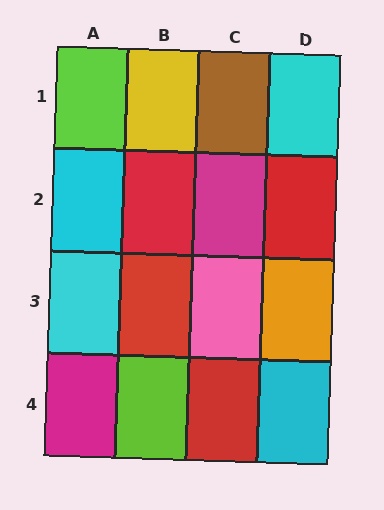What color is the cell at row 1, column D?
Cyan.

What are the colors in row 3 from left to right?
Cyan, red, pink, orange.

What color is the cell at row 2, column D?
Red.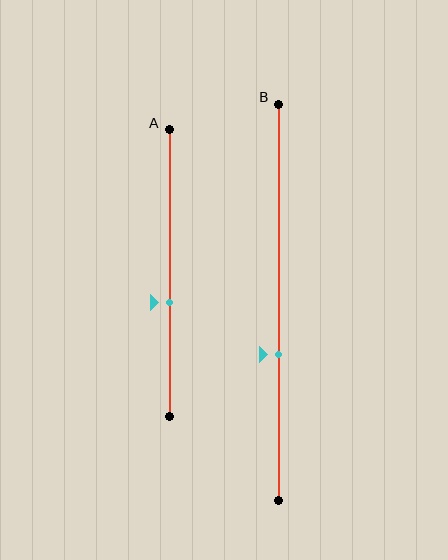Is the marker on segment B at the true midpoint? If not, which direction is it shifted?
No, the marker on segment B is shifted downward by about 13% of the segment length.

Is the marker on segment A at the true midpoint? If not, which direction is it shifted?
No, the marker on segment A is shifted downward by about 10% of the segment length.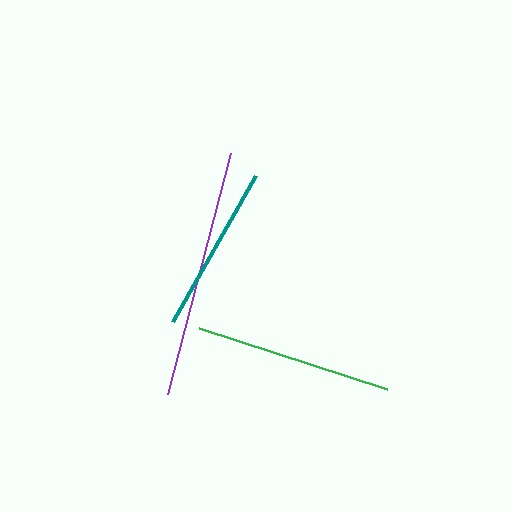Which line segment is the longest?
The purple line is the longest at approximately 249 pixels.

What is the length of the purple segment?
The purple segment is approximately 249 pixels long.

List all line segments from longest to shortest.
From longest to shortest: purple, green, teal.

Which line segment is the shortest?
The teal line is the shortest at approximately 168 pixels.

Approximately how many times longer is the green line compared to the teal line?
The green line is approximately 1.2 times the length of the teal line.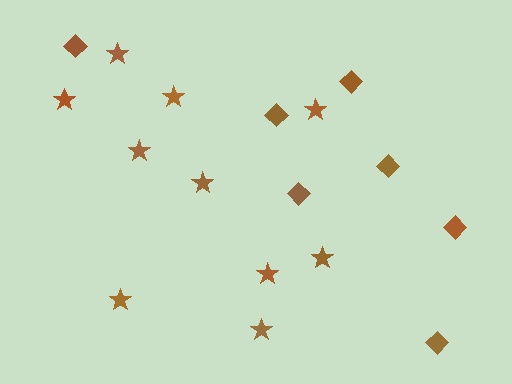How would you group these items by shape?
There are 2 groups: one group of diamonds (7) and one group of stars (10).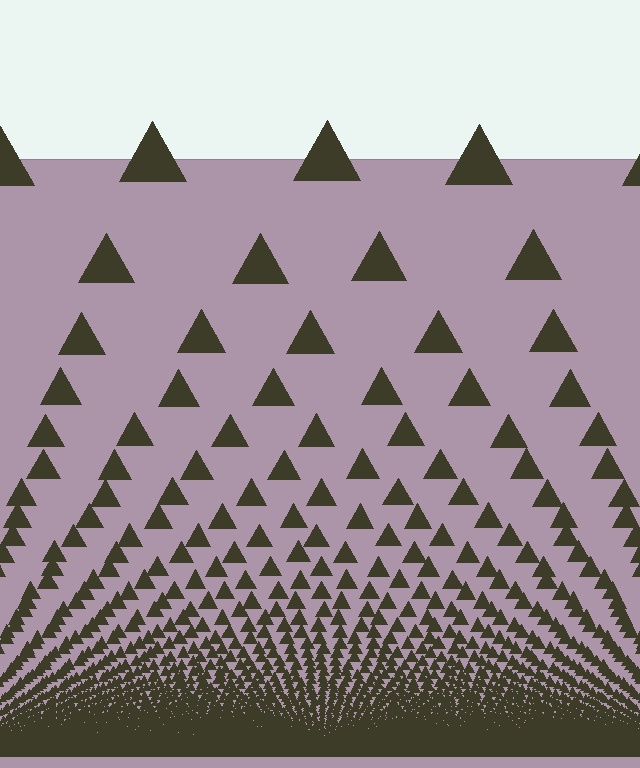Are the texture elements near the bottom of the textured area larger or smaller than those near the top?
Smaller. The gradient is inverted — elements near the bottom are smaller and denser.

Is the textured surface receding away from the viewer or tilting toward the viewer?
The surface appears to tilt toward the viewer. Texture elements get larger and sparser toward the top.